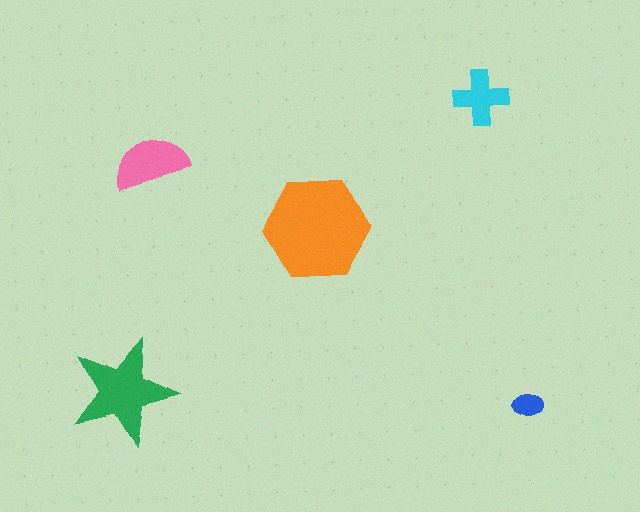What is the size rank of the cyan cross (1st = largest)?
4th.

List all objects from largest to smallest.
The orange hexagon, the green star, the pink semicircle, the cyan cross, the blue ellipse.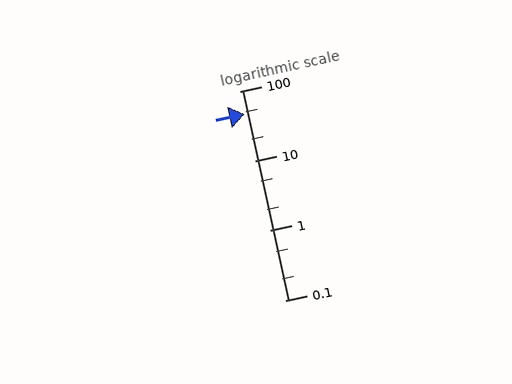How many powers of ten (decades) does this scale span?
The scale spans 3 decades, from 0.1 to 100.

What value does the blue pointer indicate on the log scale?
The pointer indicates approximately 47.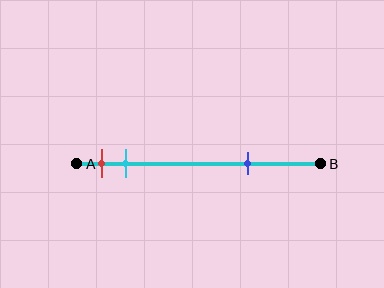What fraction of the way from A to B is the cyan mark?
The cyan mark is approximately 20% (0.2) of the way from A to B.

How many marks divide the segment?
There are 3 marks dividing the segment.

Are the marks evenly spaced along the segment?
No, the marks are not evenly spaced.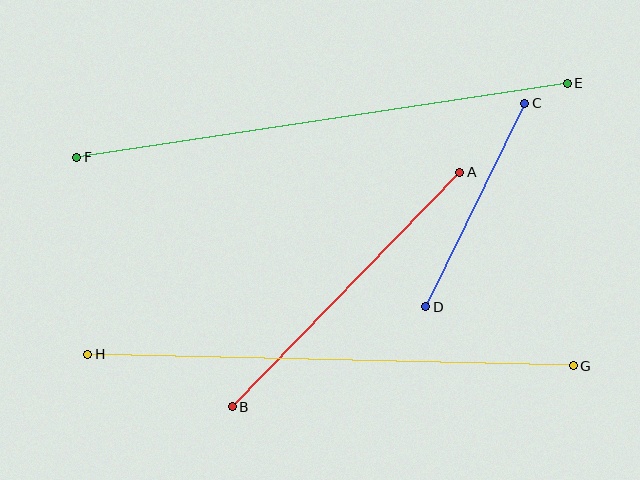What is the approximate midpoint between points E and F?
The midpoint is at approximately (322, 120) pixels.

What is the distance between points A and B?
The distance is approximately 327 pixels.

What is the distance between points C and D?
The distance is approximately 226 pixels.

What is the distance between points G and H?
The distance is approximately 486 pixels.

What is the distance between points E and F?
The distance is approximately 496 pixels.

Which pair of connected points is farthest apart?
Points E and F are farthest apart.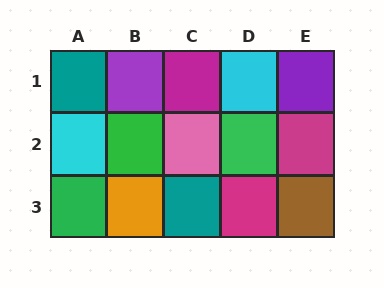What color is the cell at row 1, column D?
Cyan.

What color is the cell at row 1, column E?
Purple.